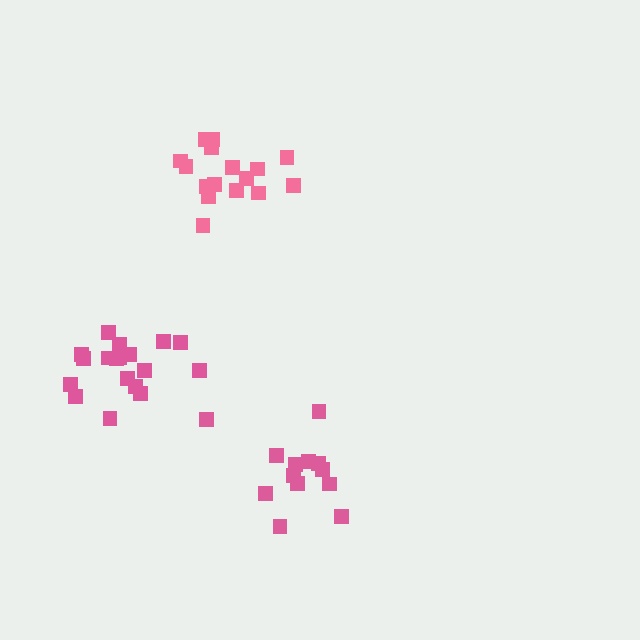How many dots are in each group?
Group 1: 18 dots, Group 2: 13 dots, Group 3: 17 dots (48 total).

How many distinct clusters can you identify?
There are 3 distinct clusters.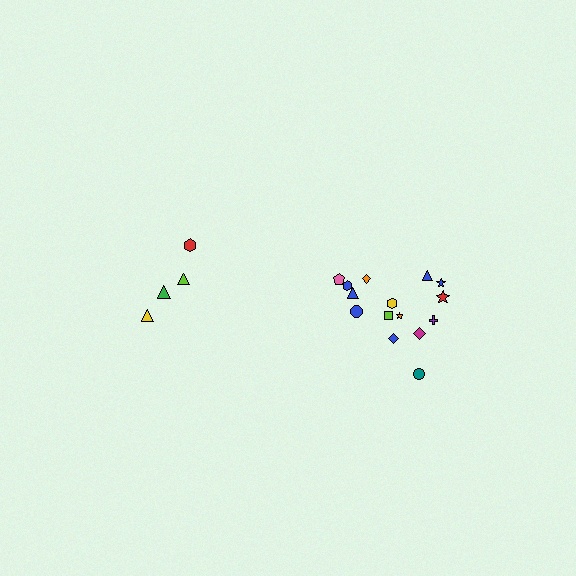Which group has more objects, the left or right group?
The right group.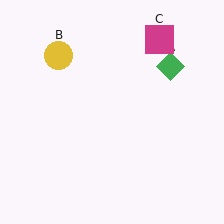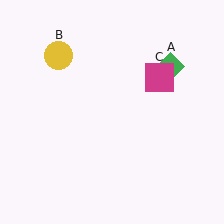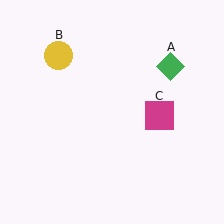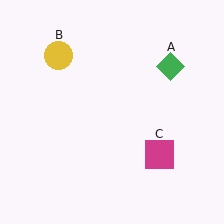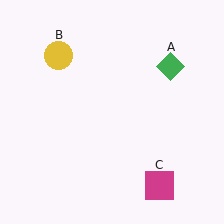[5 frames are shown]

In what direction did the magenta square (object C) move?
The magenta square (object C) moved down.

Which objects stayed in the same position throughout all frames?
Green diamond (object A) and yellow circle (object B) remained stationary.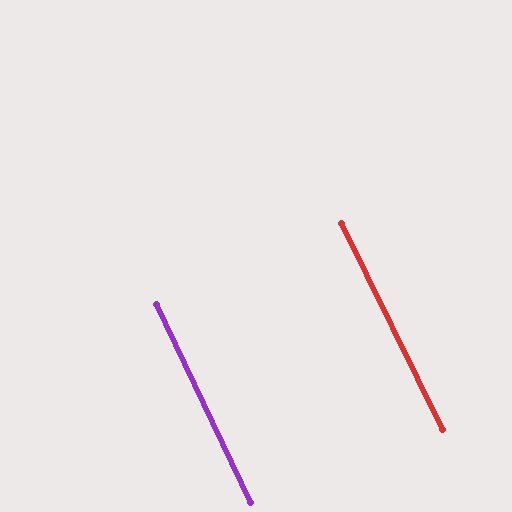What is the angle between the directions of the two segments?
Approximately 1 degree.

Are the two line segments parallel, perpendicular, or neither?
Parallel — their directions differ by only 0.7°.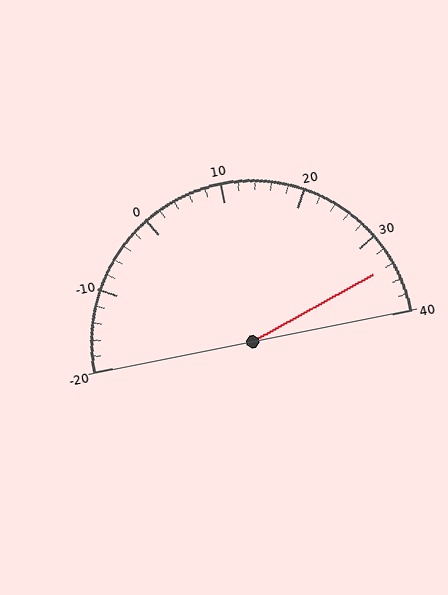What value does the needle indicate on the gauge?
The needle indicates approximately 34.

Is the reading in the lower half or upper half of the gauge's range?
The reading is in the upper half of the range (-20 to 40).